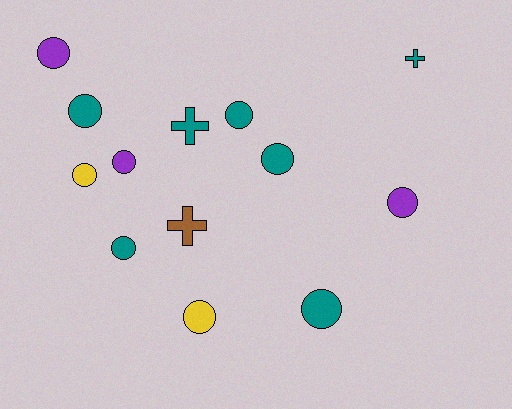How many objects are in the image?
There are 13 objects.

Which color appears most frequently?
Teal, with 7 objects.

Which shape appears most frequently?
Circle, with 10 objects.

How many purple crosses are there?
There are no purple crosses.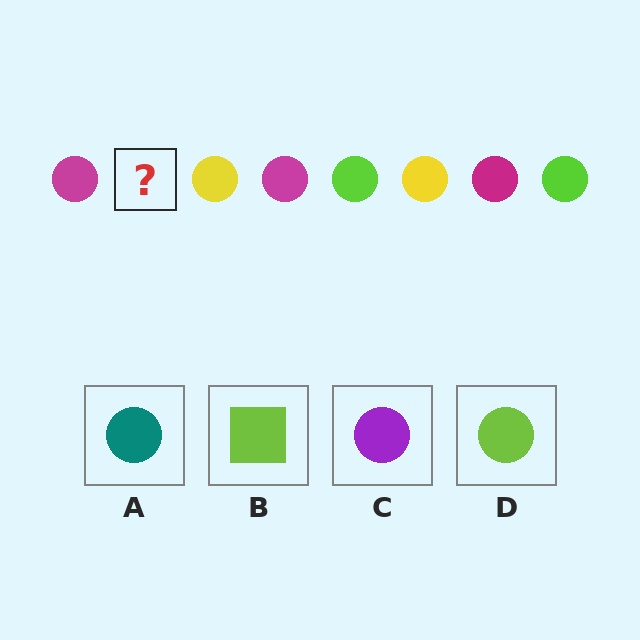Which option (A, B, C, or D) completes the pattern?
D.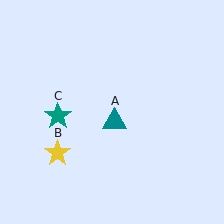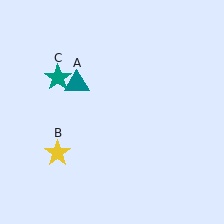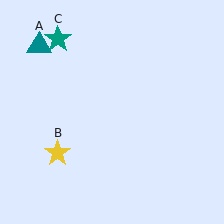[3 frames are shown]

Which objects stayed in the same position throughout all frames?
Yellow star (object B) remained stationary.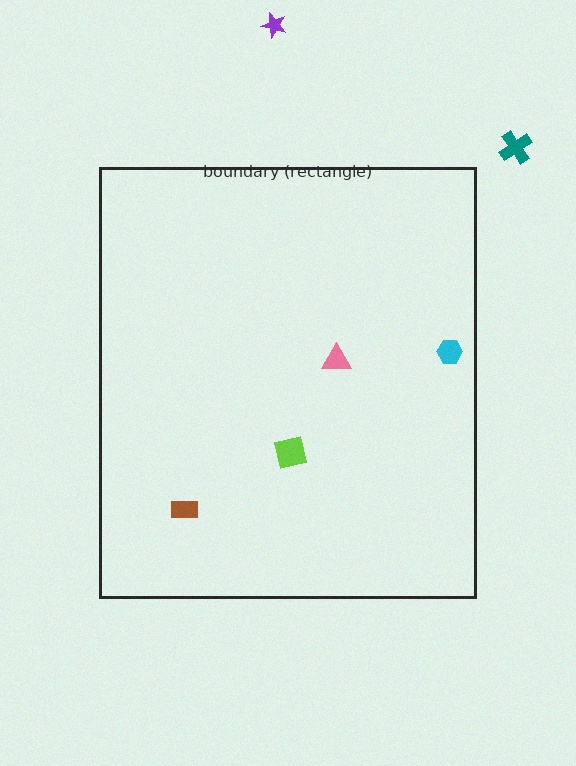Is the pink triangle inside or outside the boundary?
Inside.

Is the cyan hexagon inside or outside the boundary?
Inside.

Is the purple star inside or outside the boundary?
Outside.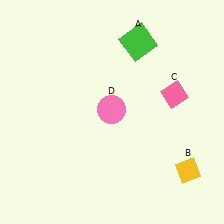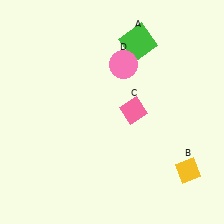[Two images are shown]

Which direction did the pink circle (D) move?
The pink circle (D) moved up.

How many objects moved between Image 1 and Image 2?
2 objects moved between the two images.